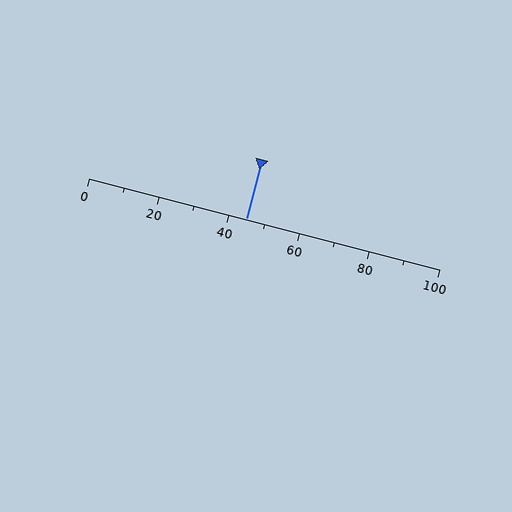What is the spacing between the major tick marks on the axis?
The major ticks are spaced 20 apart.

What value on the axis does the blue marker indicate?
The marker indicates approximately 45.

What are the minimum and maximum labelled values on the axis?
The axis runs from 0 to 100.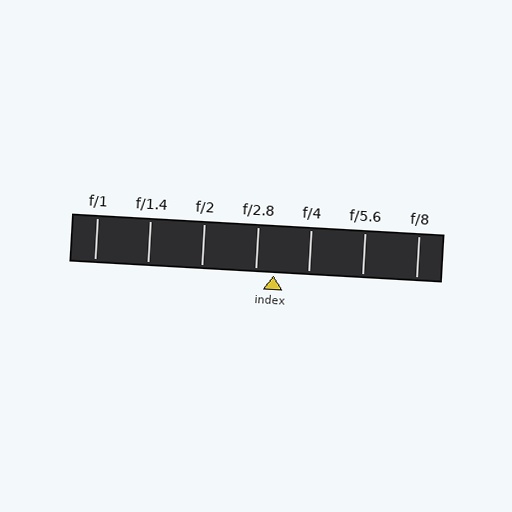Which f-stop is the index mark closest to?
The index mark is closest to f/2.8.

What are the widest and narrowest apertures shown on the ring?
The widest aperture shown is f/1 and the narrowest is f/8.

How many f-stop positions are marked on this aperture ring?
There are 7 f-stop positions marked.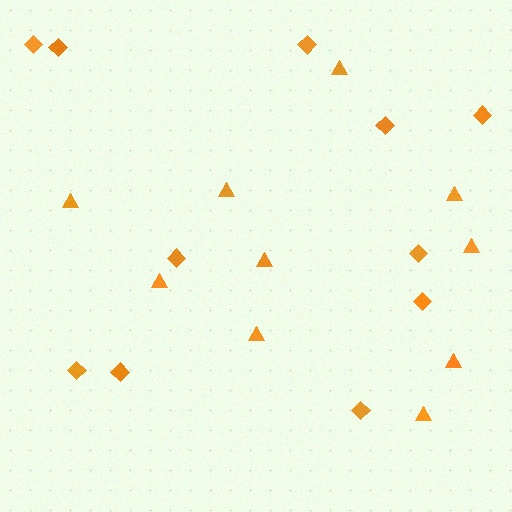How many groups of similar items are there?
There are 2 groups: one group of triangles (10) and one group of diamonds (11).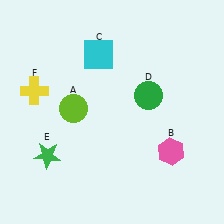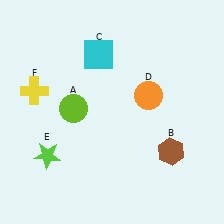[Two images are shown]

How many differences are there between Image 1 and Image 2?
There are 3 differences between the two images.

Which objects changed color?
B changed from pink to brown. D changed from green to orange. E changed from green to lime.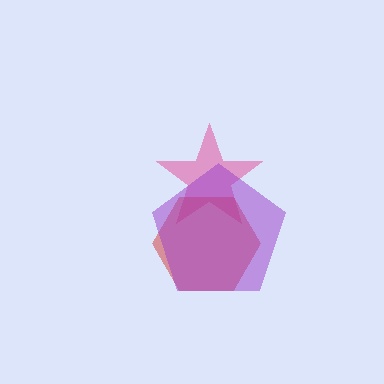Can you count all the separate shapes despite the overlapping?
Yes, there are 3 separate shapes.